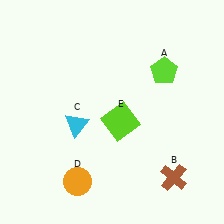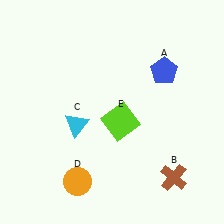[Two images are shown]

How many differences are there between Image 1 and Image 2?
There is 1 difference between the two images.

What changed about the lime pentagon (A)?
In Image 1, A is lime. In Image 2, it changed to blue.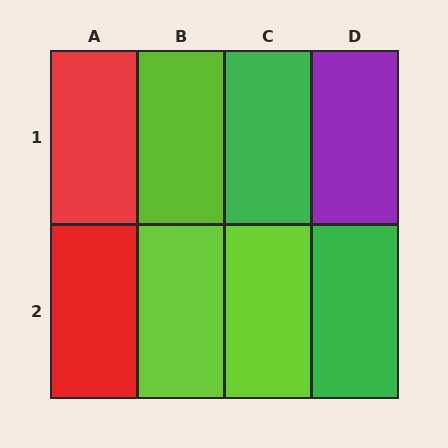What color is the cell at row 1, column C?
Green.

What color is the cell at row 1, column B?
Lime.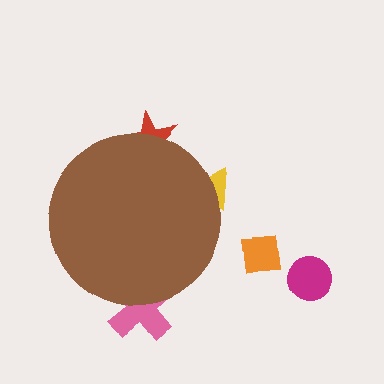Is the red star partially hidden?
Yes, the red star is partially hidden behind the brown circle.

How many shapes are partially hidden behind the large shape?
3 shapes are partially hidden.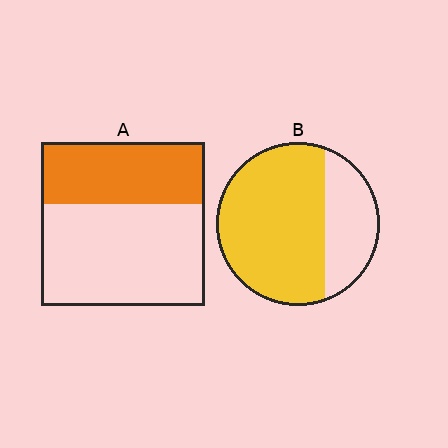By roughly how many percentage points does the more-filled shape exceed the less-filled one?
By roughly 35 percentage points (B over A).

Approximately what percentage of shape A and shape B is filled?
A is approximately 40% and B is approximately 70%.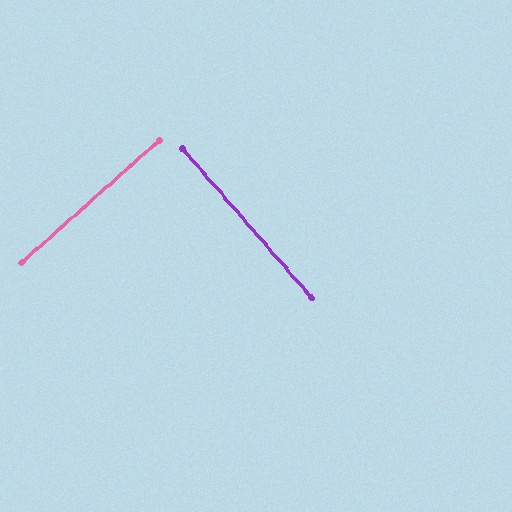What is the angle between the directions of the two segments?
Approximately 89 degrees.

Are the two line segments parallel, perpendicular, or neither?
Perpendicular — they meet at approximately 89°.